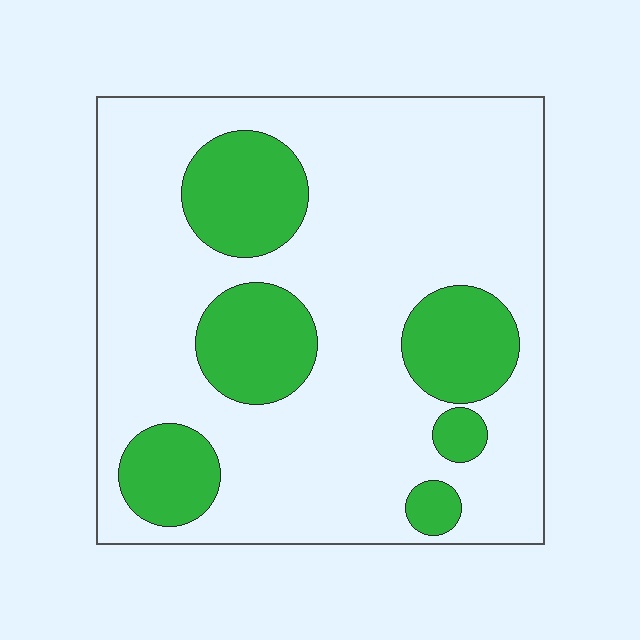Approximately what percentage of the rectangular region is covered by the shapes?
Approximately 25%.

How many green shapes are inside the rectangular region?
6.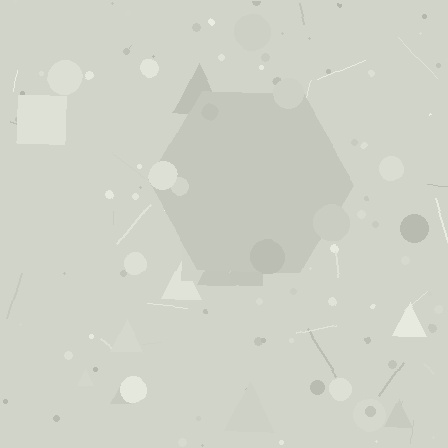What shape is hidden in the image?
A hexagon is hidden in the image.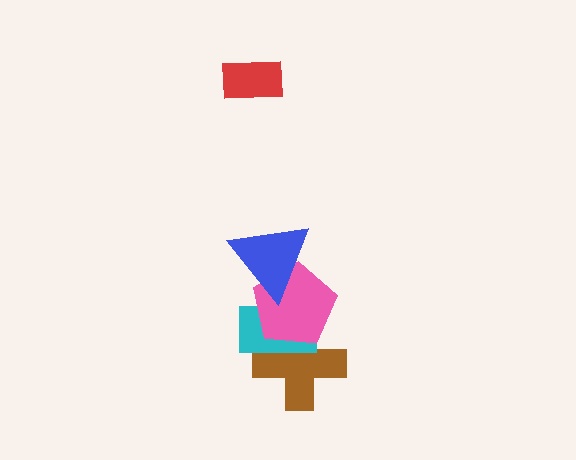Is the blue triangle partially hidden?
No, no other shape covers it.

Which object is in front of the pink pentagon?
The blue triangle is in front of the pink pentagon.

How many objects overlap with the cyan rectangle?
3 objects overlap with the cyan rectangle.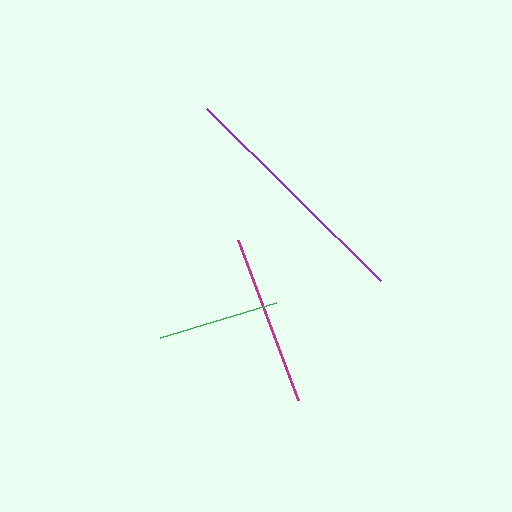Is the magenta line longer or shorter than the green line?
The magenta line is longer than the green line.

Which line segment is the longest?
The purple line is the longest at approximately 245 pixels.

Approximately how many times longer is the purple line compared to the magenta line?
The purple line is approximately 1.4 times the length of the magenta line.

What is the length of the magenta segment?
The magenta segment is approximately 171 pixels long.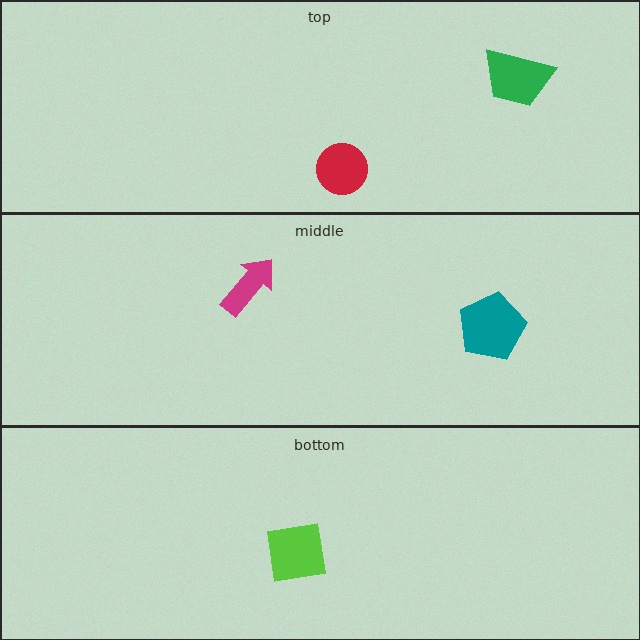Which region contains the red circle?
The top region.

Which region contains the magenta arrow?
The middle region.